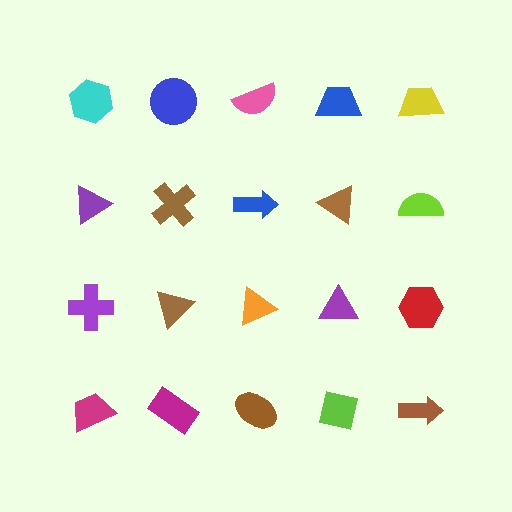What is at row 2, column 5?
A lime semicircle.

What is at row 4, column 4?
A lime square.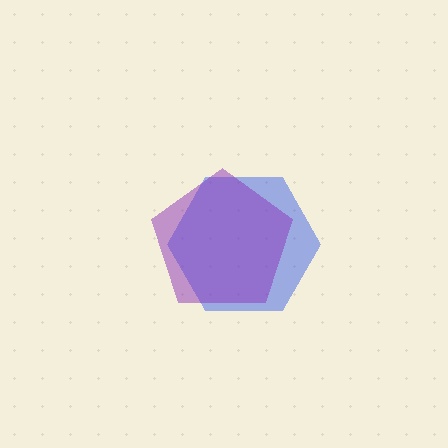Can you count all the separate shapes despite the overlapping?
Yes, there are 2 separate shapes.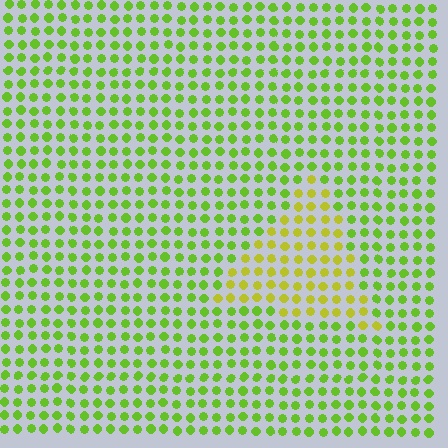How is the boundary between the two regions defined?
The boundary is defined purely by a slight shift in hue (about 32 degrees). Spacing, size, and orientation are identical on both sides.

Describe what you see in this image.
The image is filled with small lime elements in a uniform arrangement. A triangle-shaped region is visible where the elements are tinted to a slightly different hue, forming a subtle color boundary.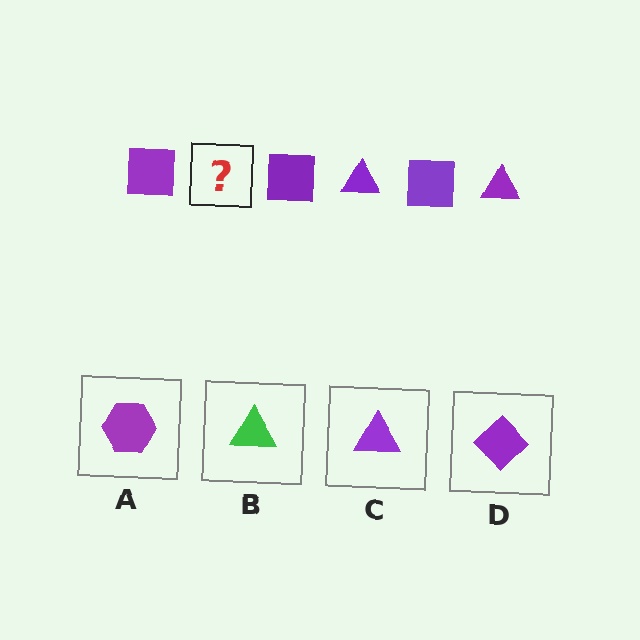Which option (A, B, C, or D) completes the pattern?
C.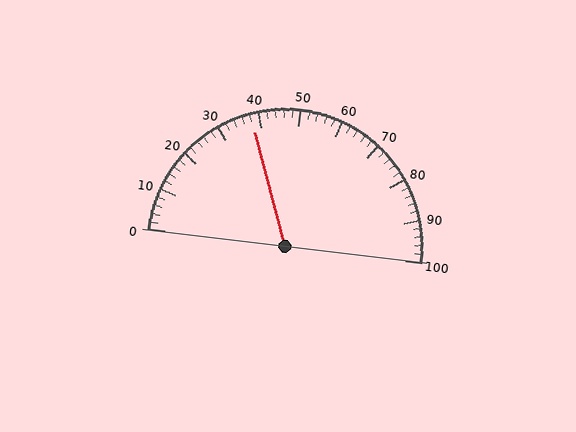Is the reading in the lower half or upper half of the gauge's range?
The reading is in the lower half of the range (0 to 100).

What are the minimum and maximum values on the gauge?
The gauge ranges from 0 to 100.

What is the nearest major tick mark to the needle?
The nearest major tick mark is 40.